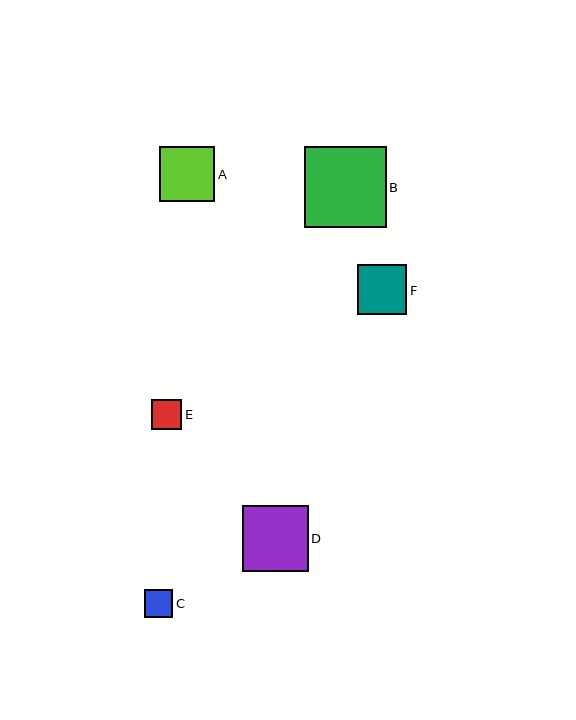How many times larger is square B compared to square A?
Square B is approximately 1.5 times the size of square A.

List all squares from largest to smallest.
From largest to smallest: B, D, A, F, E, C.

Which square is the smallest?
Square C is the smallest with a size of approximately 28 pixels.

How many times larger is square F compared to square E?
Square F is approximately 1.6 times the size of square E.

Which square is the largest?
Square B is the largest with a size of approximately 82 pixels.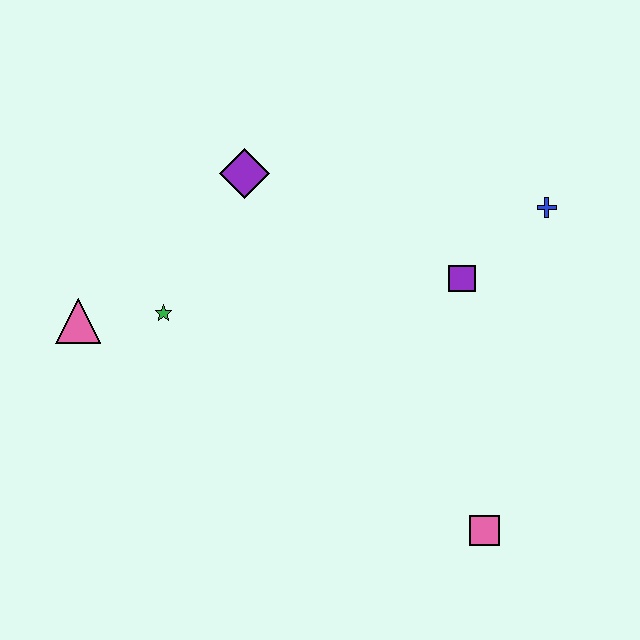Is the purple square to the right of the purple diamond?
Yes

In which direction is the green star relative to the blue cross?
The green star is to the left of the blue cross.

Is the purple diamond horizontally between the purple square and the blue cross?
No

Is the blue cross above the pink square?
Yes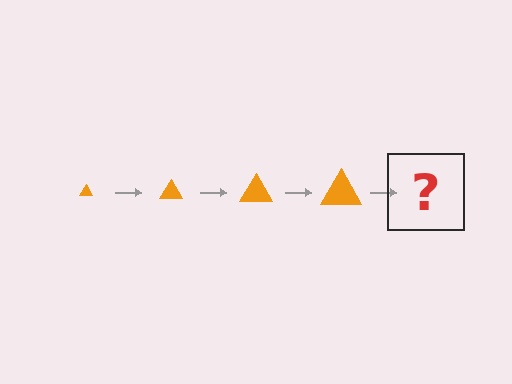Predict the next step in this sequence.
The next step is an orange triangle, larger than the previous one.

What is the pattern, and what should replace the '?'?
The pattern is that the triangle gets progressively larger each step. The '?' should be an orange triangle, larger than the previous one.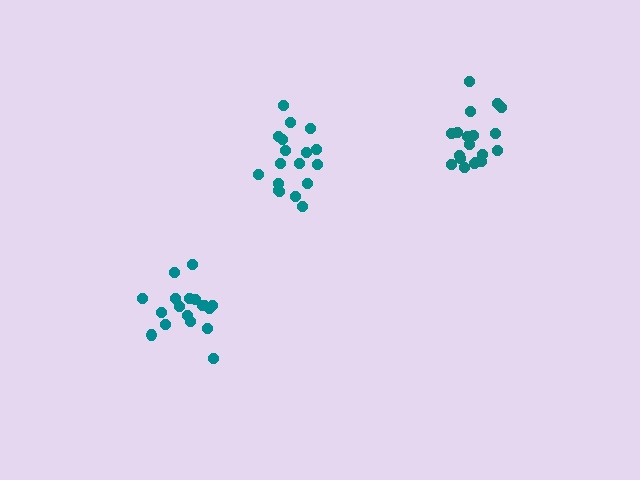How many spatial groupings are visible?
There are 3 spatial groupings.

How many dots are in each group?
Group 1: 18 dots, Group 2: 19 dots, Group 3: 18 dots (55 total).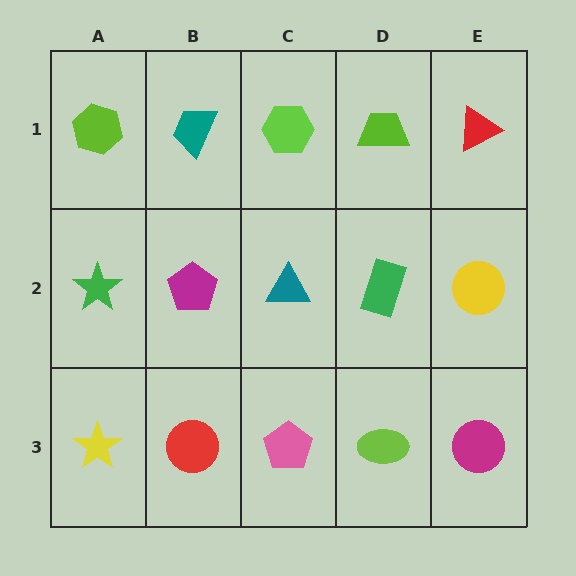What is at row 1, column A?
A lime hexagon.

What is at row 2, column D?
A green rectangle.